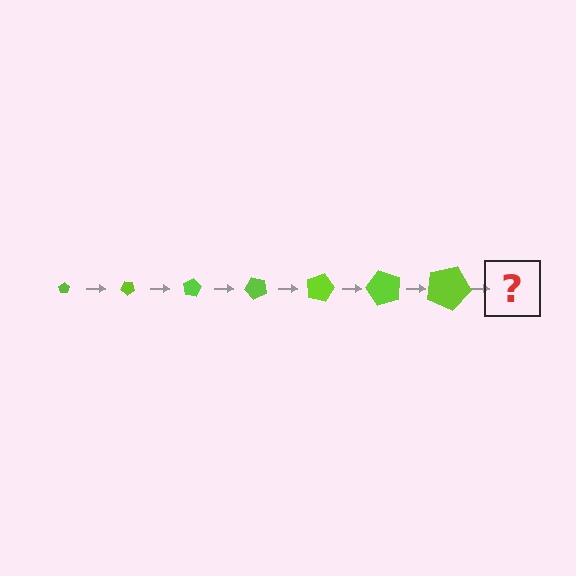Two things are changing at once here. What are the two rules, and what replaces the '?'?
The two rules are that the pentagon grows larger each step and it rotates 40 degrees each step. The '?' should be a pentagon, larger than the previous one and rotated 280 degrees from the start.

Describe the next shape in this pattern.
It should be a pentagon, larger than the previous one and rotated 280 degrees from the start.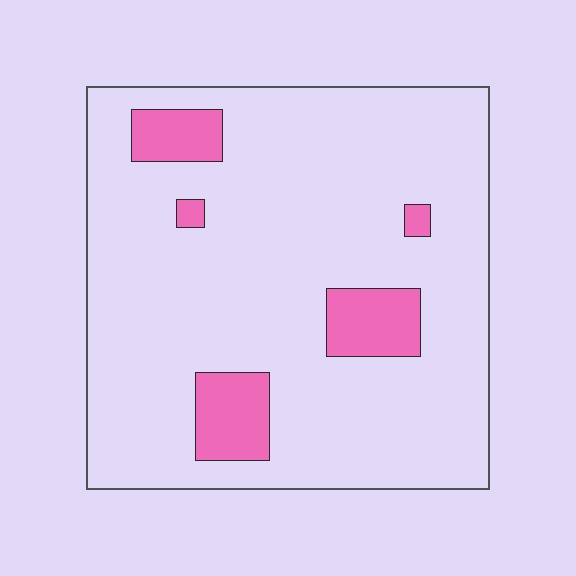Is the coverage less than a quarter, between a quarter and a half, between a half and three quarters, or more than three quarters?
Less than a quarter.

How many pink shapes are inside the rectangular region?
5.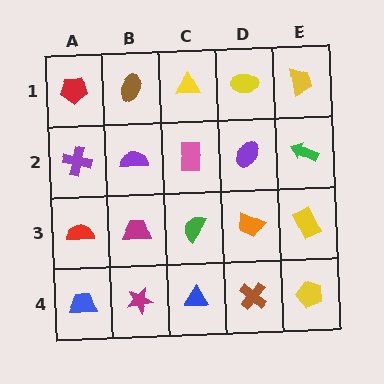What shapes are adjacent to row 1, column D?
A purple ellipse (row 2, column D), a yellow triangle (row 1, column C), a yellow trapezoid (row 1, column E).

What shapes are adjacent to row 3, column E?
A green arrow (row 2, column E), a yellow pentagon (row 4, column E), an orange trapezoid (row 3, column D).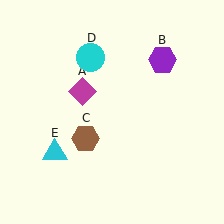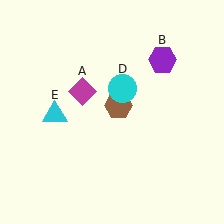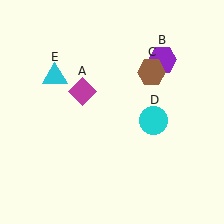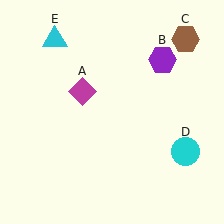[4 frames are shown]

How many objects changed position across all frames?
3 objects changed position: brown hexagon (object C), cyan circle (object D), cyan triangle (object E).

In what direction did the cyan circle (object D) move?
The cyan circle (object D) moved down and to the right.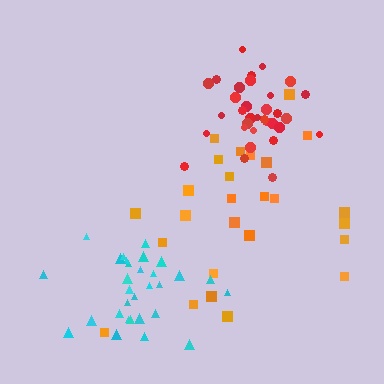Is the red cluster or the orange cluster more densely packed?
Red.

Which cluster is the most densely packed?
Red.